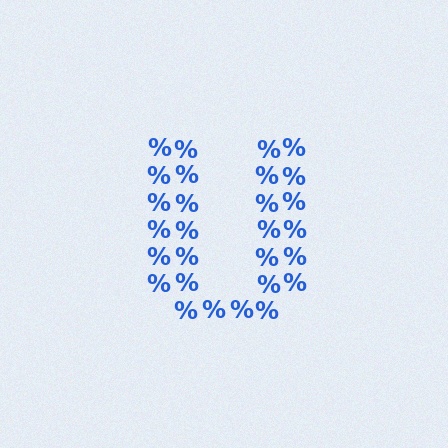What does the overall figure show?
The overall figure shows the letter U.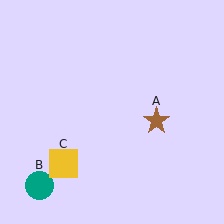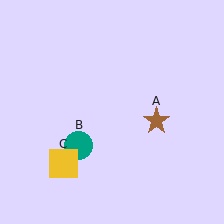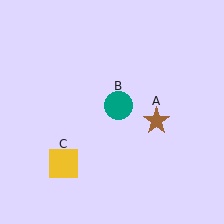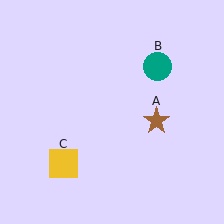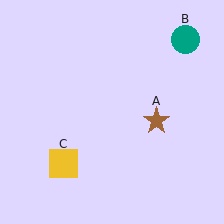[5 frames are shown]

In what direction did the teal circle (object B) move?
The teal circle (object B) moved up and to the right.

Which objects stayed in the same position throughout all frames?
Brown star (object A) and yellow square (object C) remained stationary.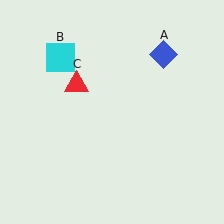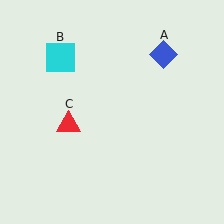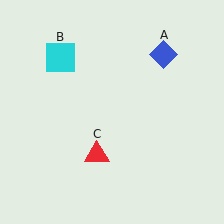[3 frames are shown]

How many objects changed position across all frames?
1 object changed position: red triangle (object C).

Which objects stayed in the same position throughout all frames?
Blue diamond (object A) and cyan square (object B) remained stationary.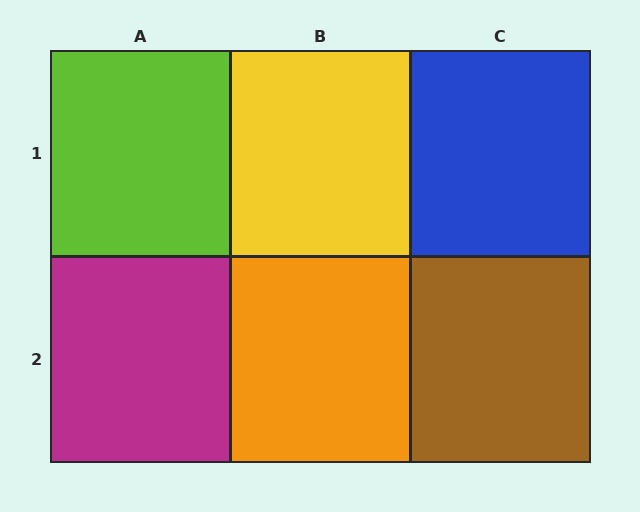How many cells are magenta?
1 cell is magenta.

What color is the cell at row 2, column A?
Magenta.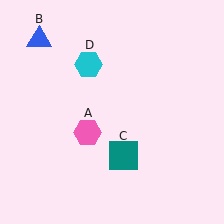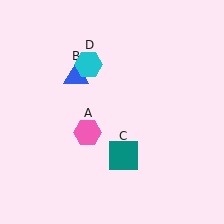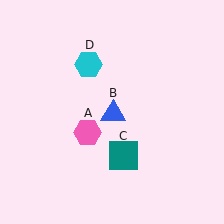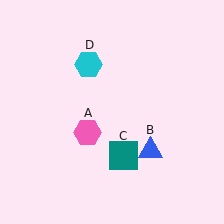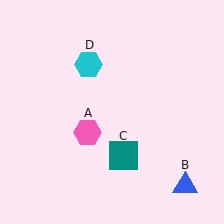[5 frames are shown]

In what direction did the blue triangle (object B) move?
The blue triangle (object B) moved down and to the right.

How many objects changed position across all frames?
1 object changed position: blue triangle (object B).